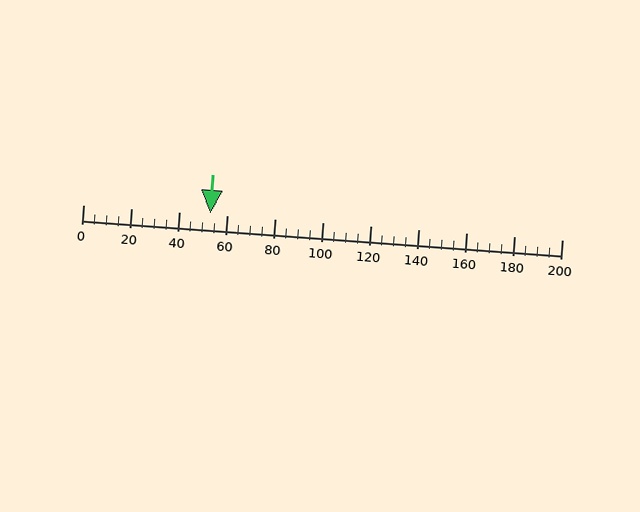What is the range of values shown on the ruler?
The ruler shows values from 0 to 200.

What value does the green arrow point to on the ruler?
The green arrow points to approximately 53.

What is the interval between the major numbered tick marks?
The major tick marks are spaced 20 units apart.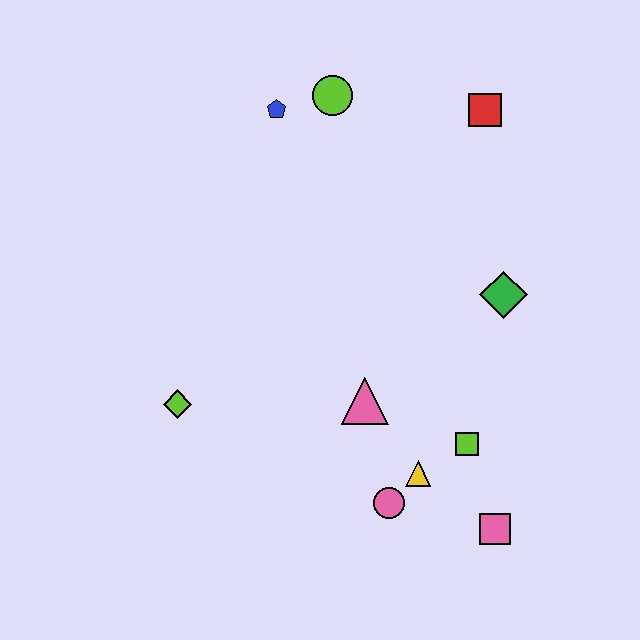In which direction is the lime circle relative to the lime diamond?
The lime circle is above the lime diamond.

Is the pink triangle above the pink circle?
Yes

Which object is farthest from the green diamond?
The lime diamond is farthest from the green diamond.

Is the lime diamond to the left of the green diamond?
Yes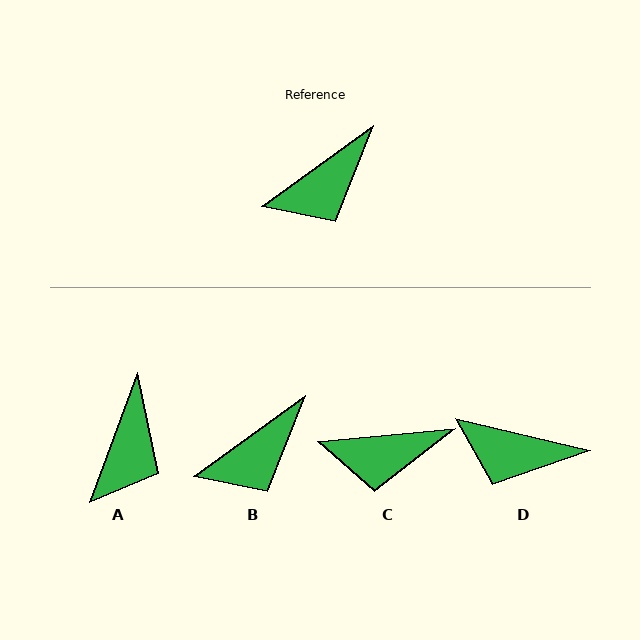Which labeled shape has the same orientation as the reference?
B.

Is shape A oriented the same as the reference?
No, it is off by about 34 degrees.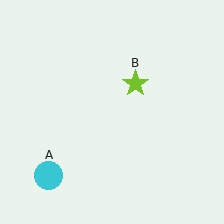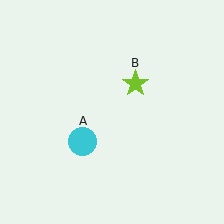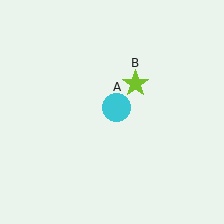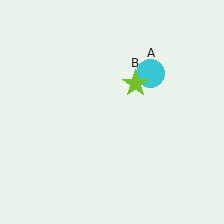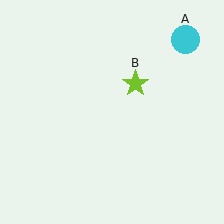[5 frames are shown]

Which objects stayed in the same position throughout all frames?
Lime star (object B) remained stationary.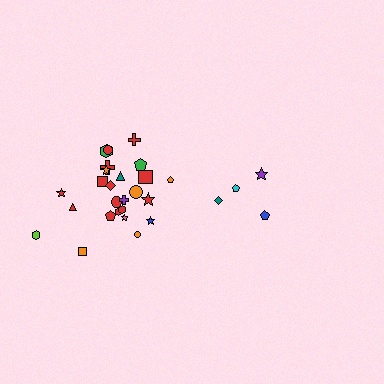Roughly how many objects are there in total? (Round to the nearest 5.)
Roughly 30 objects in total.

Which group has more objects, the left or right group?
The left group.